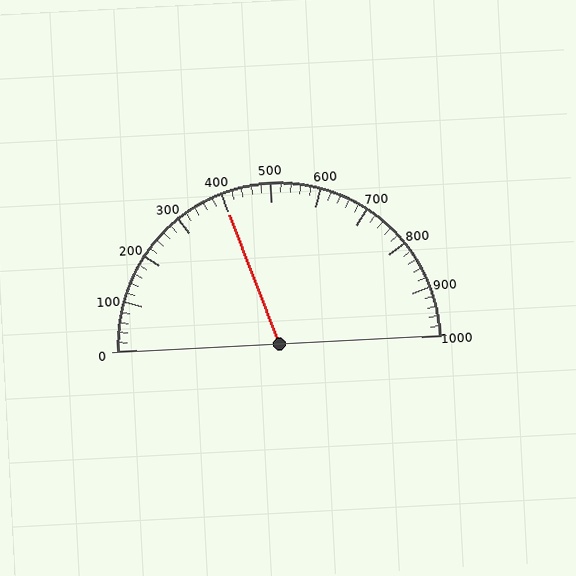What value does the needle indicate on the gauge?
The needle indicates approximately 400.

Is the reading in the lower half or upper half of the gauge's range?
The reading is in the lower half of the range (0 to 1000).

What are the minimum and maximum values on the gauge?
The gauge ranges from 0 to 1000.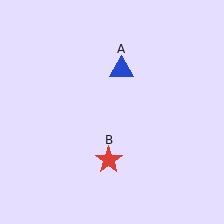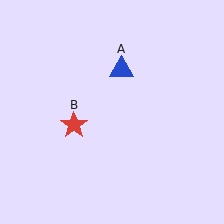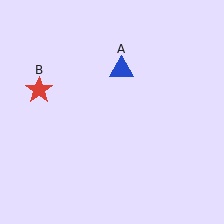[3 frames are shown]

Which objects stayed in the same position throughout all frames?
Blue triangle (object A) remained stationary.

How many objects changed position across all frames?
1 object changed position: red star (object B).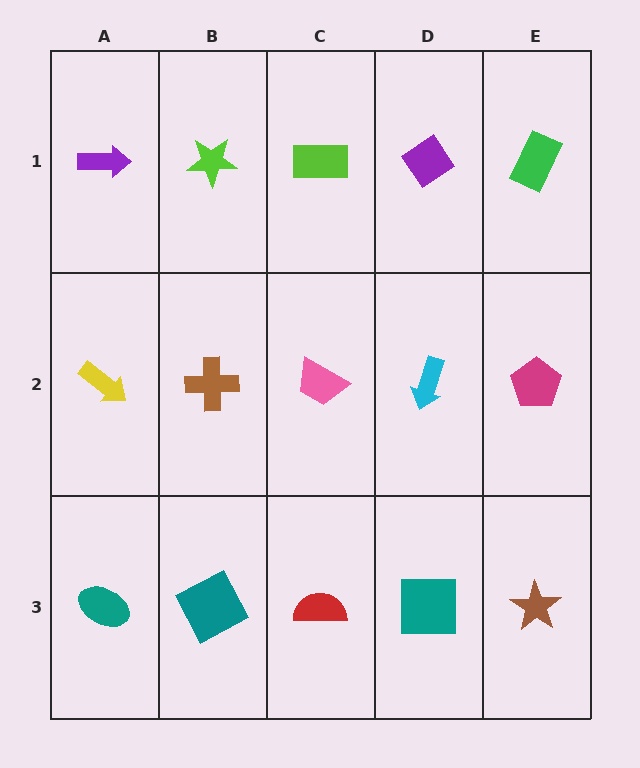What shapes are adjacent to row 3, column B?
A brown cross (row 2, column B), a teal ellipse (row 3, column A), a red semicircle (row 3, column C).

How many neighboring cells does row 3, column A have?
2.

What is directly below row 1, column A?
A yellow arrow.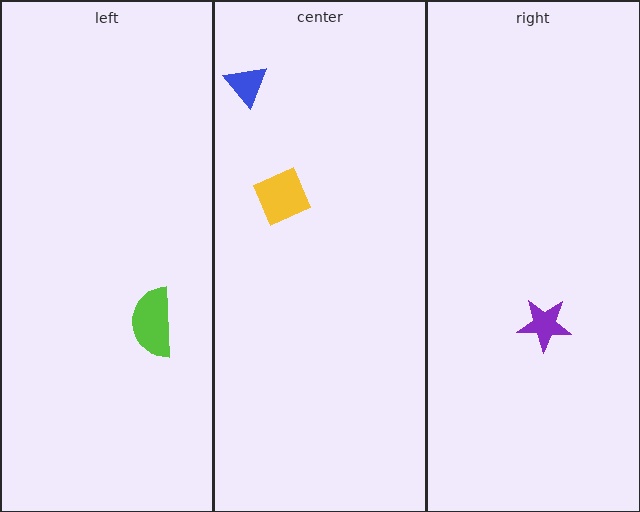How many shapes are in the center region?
2.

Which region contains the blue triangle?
The center region.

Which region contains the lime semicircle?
The left region.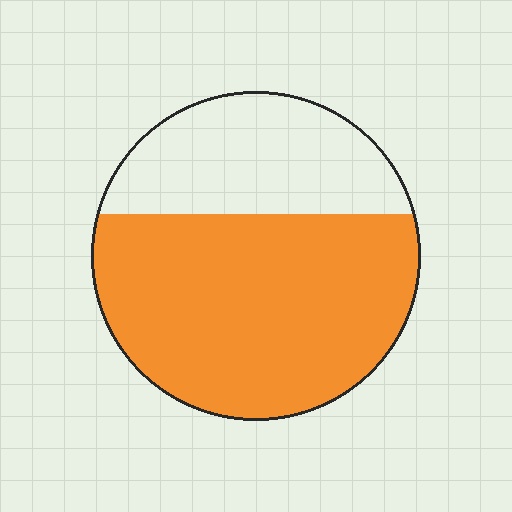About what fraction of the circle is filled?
About two thirds (2/3).